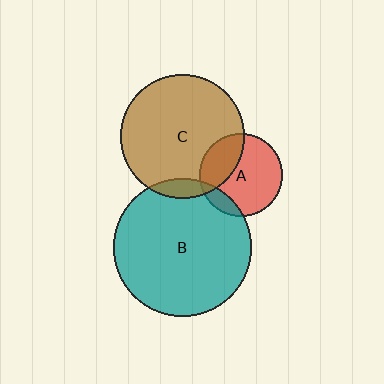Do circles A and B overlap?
Yes.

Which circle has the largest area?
Circle B (teal).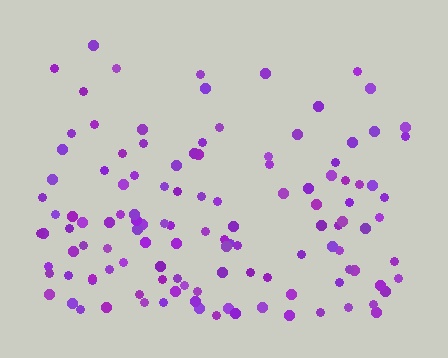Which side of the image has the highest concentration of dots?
The bottom.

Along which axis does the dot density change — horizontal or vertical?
Vertical.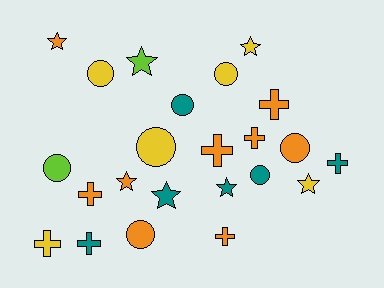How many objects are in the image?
There are 23 objects.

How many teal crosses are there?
There are 2 teal crosses.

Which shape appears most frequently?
Cross, with 8 objects.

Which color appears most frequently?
Orange, with 9 objects.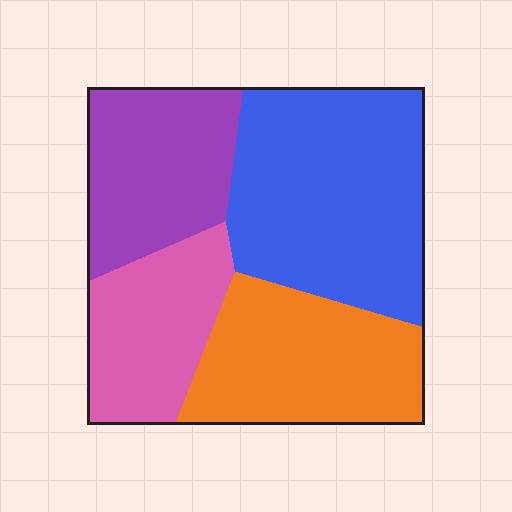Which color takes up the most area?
Blue, at roughly 35%.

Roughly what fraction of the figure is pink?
Pink takes up about one fifth (1/5) of the figure.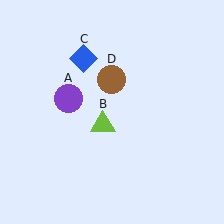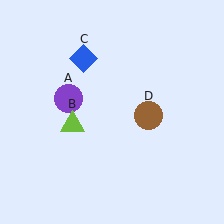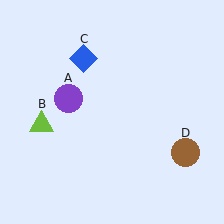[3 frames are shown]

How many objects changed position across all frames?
2 objects changed position: lime triangle (object B), brown circle (object D).